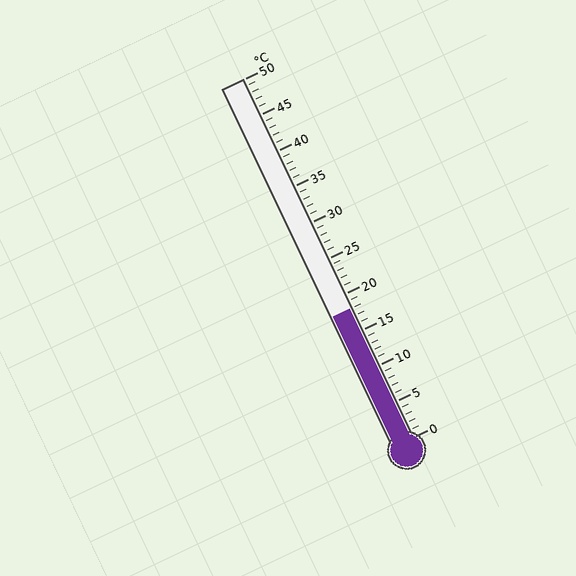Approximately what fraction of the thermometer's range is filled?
The thermometer is filled to approximately 35% of its range.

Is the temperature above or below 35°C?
The temperature is below 35°C.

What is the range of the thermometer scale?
The thermometer scale ranges from 0°C to 50°C.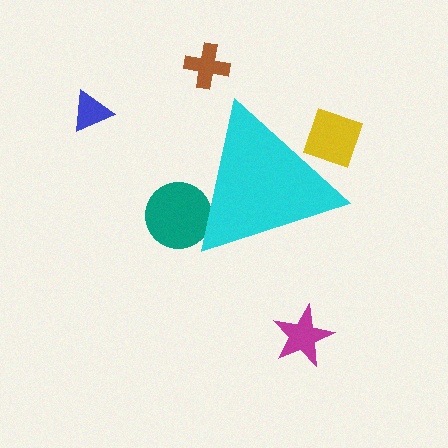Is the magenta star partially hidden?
No, the magenta star is fully visible.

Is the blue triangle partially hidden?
No, the blue triangle is fully visible.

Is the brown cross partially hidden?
No, the brown cross is fully visible.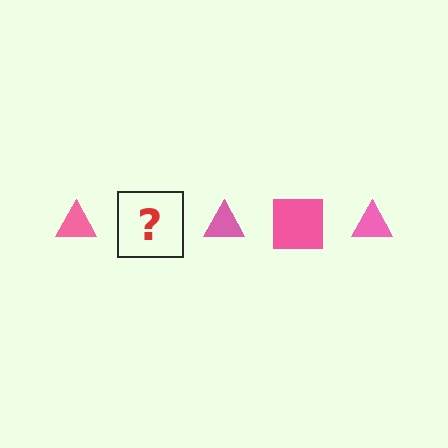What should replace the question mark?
The question mark should be replaced with a pink square.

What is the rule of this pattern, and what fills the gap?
The rule is that the pattern cycles through triangle, square shapes in pink. The gap should be filled with a pink square.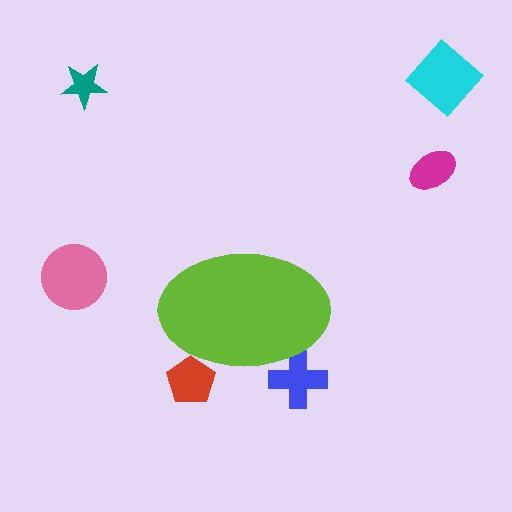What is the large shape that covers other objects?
A lime ellipse.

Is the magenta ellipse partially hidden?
No, the magenta ellipse is fully visible.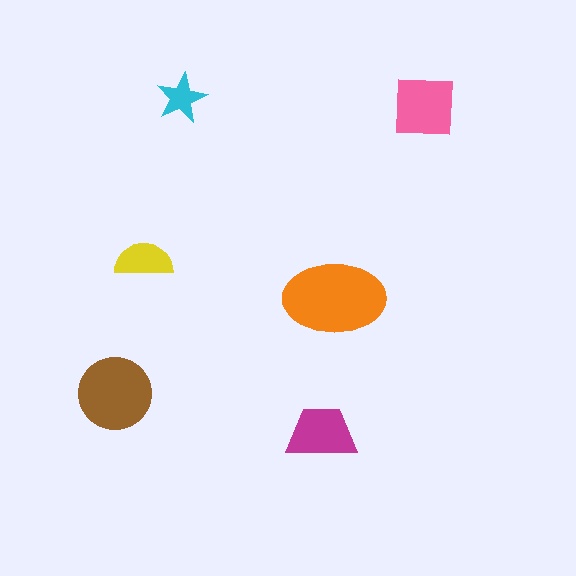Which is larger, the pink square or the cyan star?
The pink square.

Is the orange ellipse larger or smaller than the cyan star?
Larger.